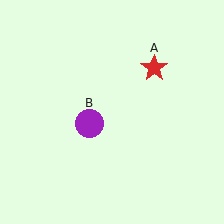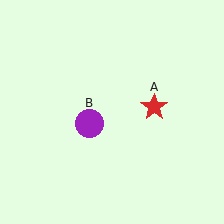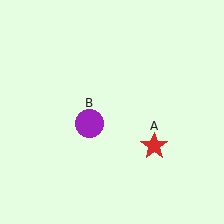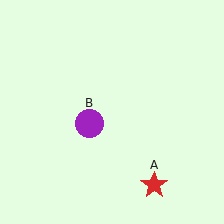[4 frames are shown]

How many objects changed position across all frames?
1 object changed position: red star (object A).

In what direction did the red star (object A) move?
The red star (object A) moved down.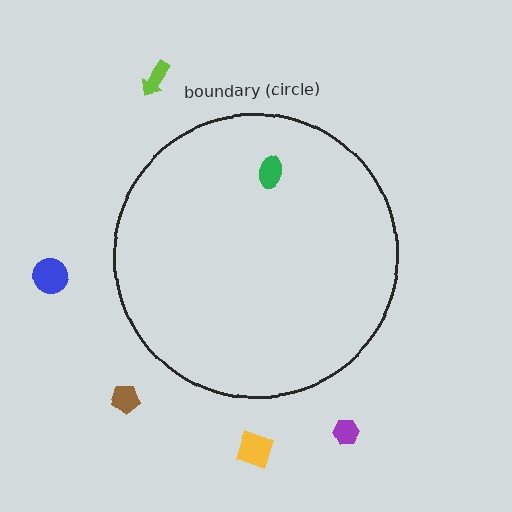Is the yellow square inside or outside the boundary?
Outside.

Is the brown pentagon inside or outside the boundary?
Outside.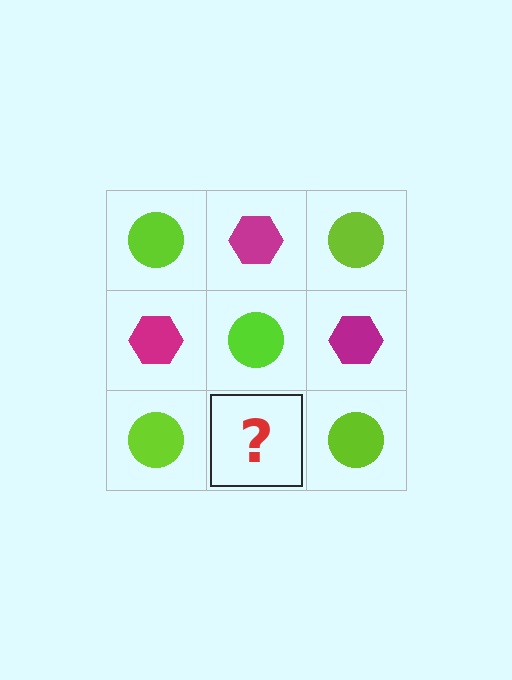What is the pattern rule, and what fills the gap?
The rule is that it alternates lime circle and magenta hexagon in a checkerboard pattern. The gap should be filled with a magenta hexagon.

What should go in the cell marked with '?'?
The missing cell should contain a magenta hexagon.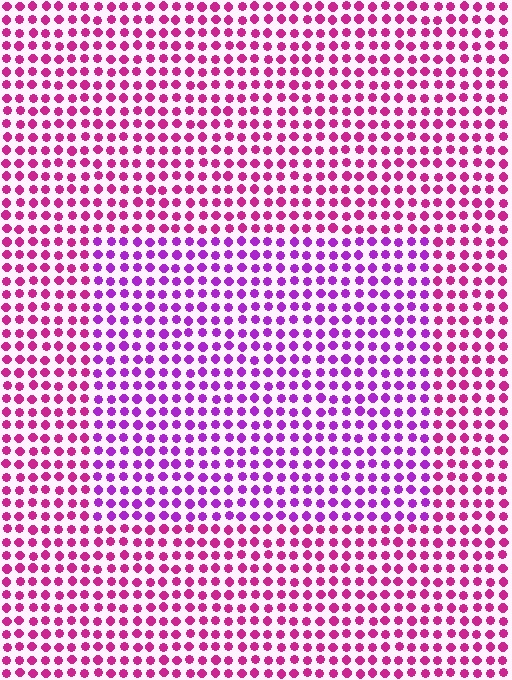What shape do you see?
I see a rectangle.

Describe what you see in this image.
The image is filled with small magenta elements in a uniform arrangement. A rectangle-shaped region is visible where the elements are tinted to a slightly different hue, forming a subtle color boundary.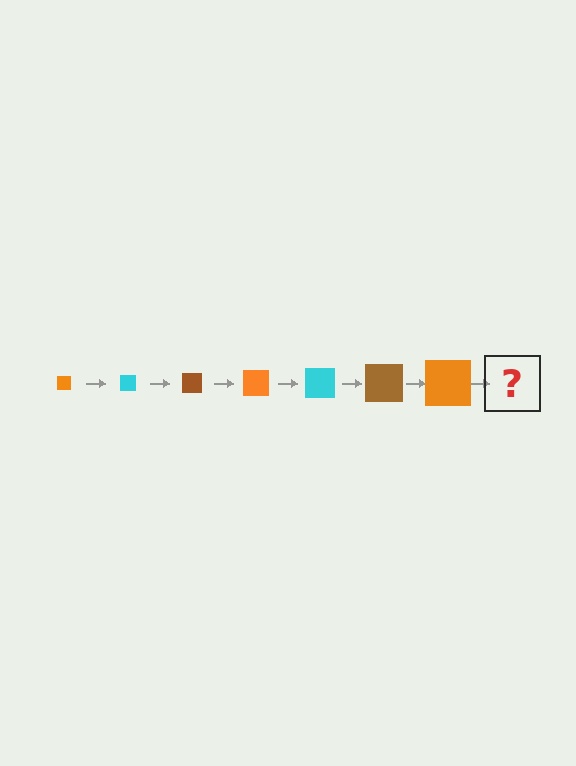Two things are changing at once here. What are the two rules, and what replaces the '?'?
The two rules are that the square grows larger each step and the color cycles through orange, cyan, and brown. The '?' should be a cyan square, larger than the previous one.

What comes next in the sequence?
The next element should be a cyan square, larger than the previous one.